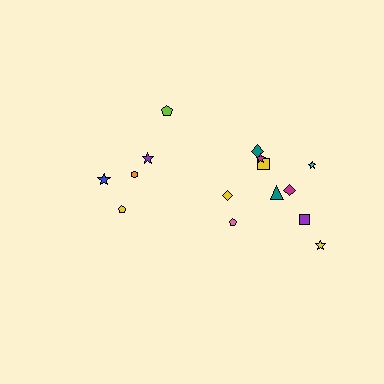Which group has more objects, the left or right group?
The right group.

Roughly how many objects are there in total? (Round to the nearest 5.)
Roughly 15 objects in total.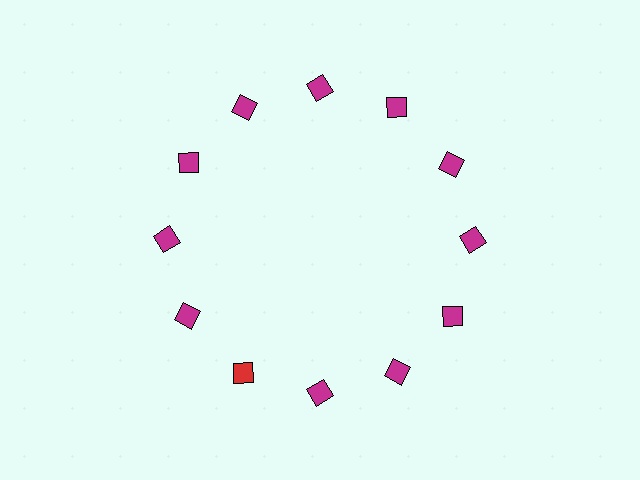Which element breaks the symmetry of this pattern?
The red square at roughly the 7 o'clock position breaks the symmetry. All other shapes are magenta squares.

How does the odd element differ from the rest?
It has a different color: red instead of magenta.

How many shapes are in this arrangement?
There are 12 shapes arranged in a ring pattern.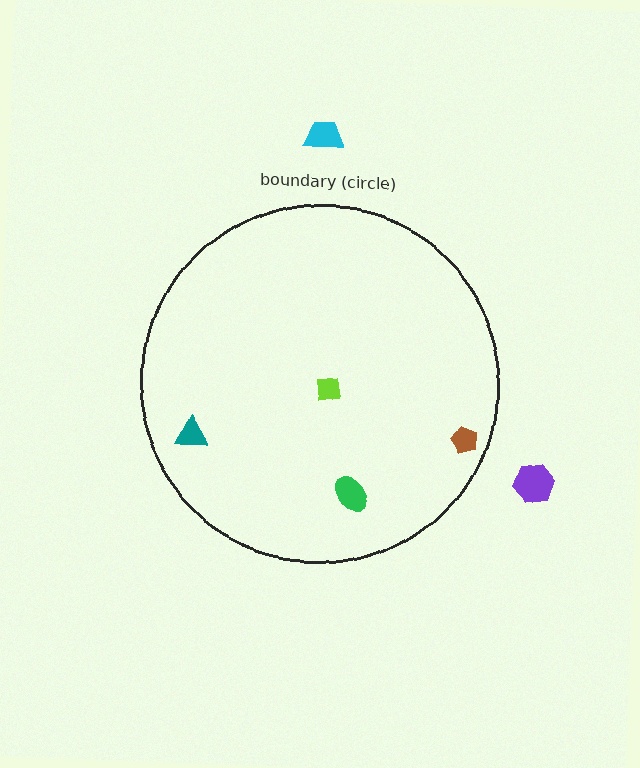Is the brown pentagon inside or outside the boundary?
Inside.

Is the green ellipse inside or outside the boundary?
Inside.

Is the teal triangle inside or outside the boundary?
Inside.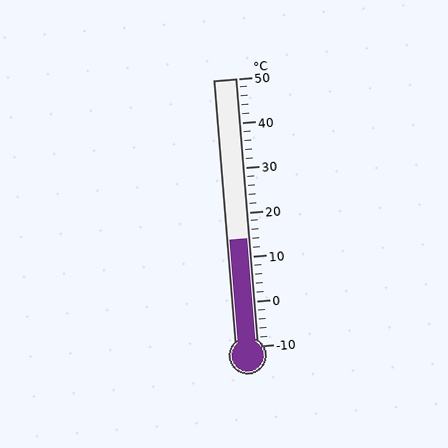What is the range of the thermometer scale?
The thermometer scale ranges from -10°C to 50°C.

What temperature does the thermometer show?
The thermometer shows approximately 14°C.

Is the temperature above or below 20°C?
The temperature is below 20°C.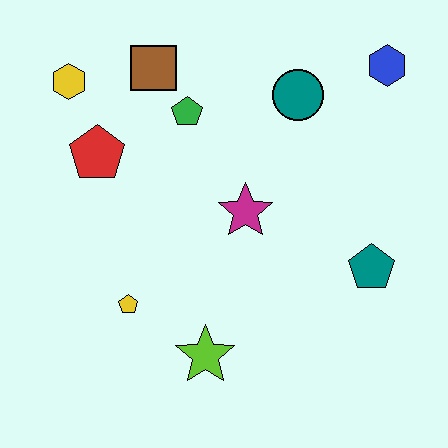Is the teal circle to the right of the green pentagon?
Yes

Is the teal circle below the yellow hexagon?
Yes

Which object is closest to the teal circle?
The blue hexagon is closest to the teal circle.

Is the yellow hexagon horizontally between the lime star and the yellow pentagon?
No